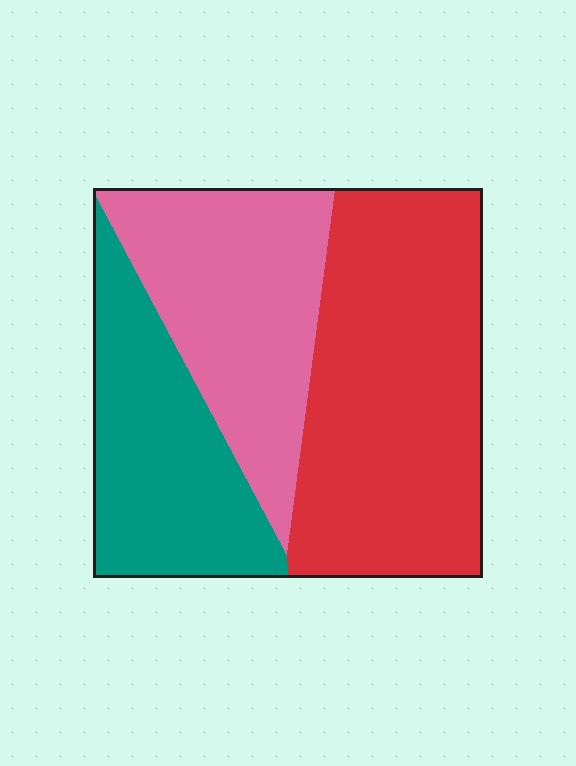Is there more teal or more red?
Red.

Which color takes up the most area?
Red, at roughly 45%.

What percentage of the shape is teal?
Teal takes up about one quarter (1/4) of the shape.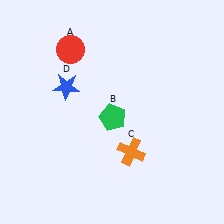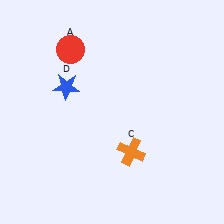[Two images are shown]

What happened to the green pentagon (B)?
The green pentagon (B) was removed in Image 2. It was in the bottom-right area of Image 1.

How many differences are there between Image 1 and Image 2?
There is 1 difference between the two images.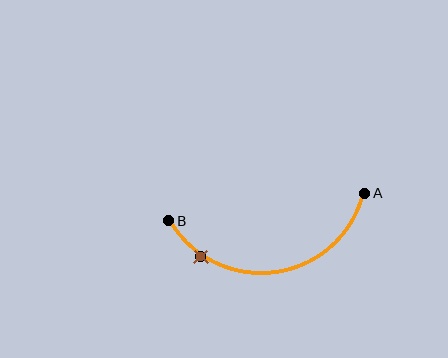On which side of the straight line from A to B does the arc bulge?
The arc bulges below the straight line connecting A and B.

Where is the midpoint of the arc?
The arc midpoint is the point on the curve farthest from the straight line joining A and B. It sits below that line.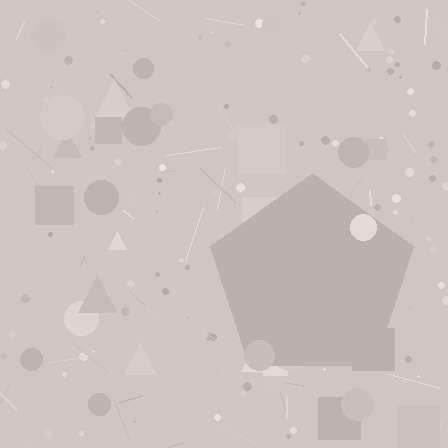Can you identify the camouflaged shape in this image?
The camouflaged shape is a pentagon.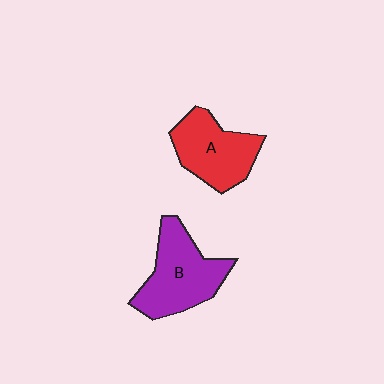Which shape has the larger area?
Shape B (purple).